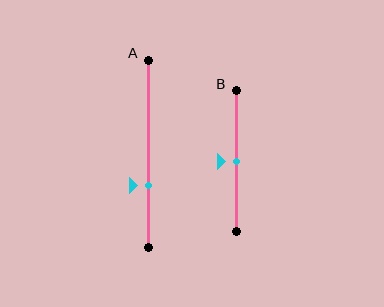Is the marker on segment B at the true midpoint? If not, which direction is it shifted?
Yes, the marker on segment B is at the true midpoint.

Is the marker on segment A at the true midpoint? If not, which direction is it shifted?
No, the marker on segment A is shifted downward by about 17% of the segment length.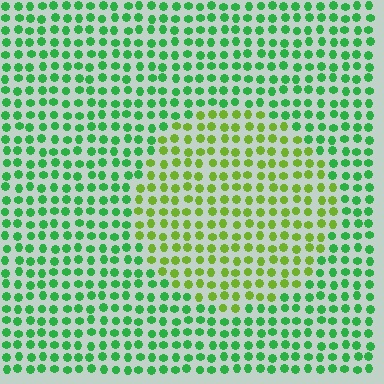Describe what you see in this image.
The image is filled with small green elements in a uniform arrangement. A circle-shaped region is visible where the elements are tinted to a slightly different hue, forming a subtle color boundary.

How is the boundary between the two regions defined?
The boundary is defined purely by a slight shift in hue (about 41 degrees). Spacing, size, and orientation are identical on both sides.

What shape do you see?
I see a circle.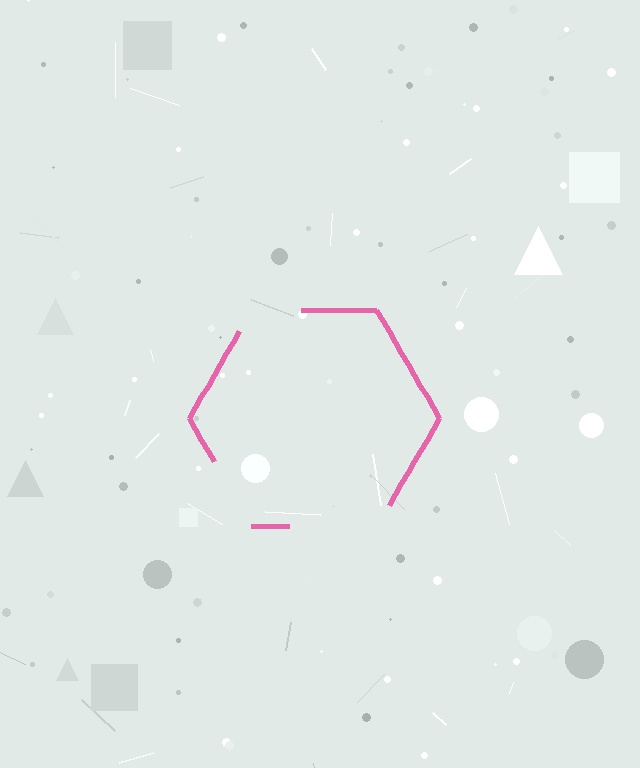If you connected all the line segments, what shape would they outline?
They would outline a hexagon.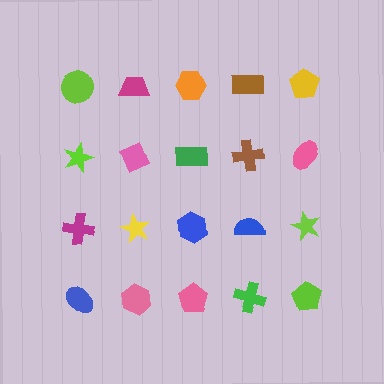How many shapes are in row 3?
5 shapes.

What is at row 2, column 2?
A pink diamond.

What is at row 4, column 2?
A pink hexagon.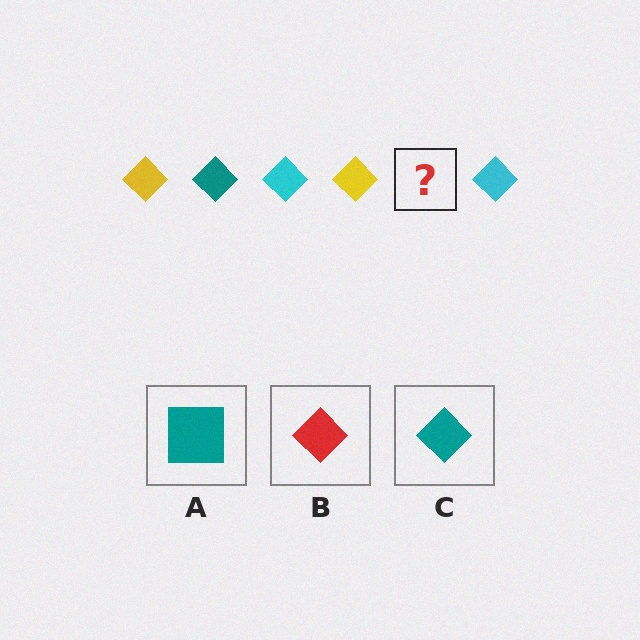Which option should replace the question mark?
Option C.